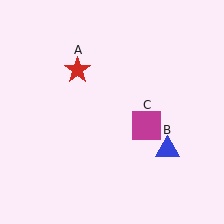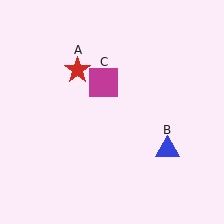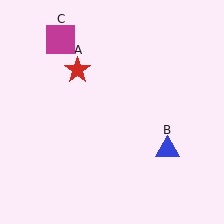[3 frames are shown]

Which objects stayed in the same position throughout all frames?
Red star (object A) and blue triangle (object B) remained stationary.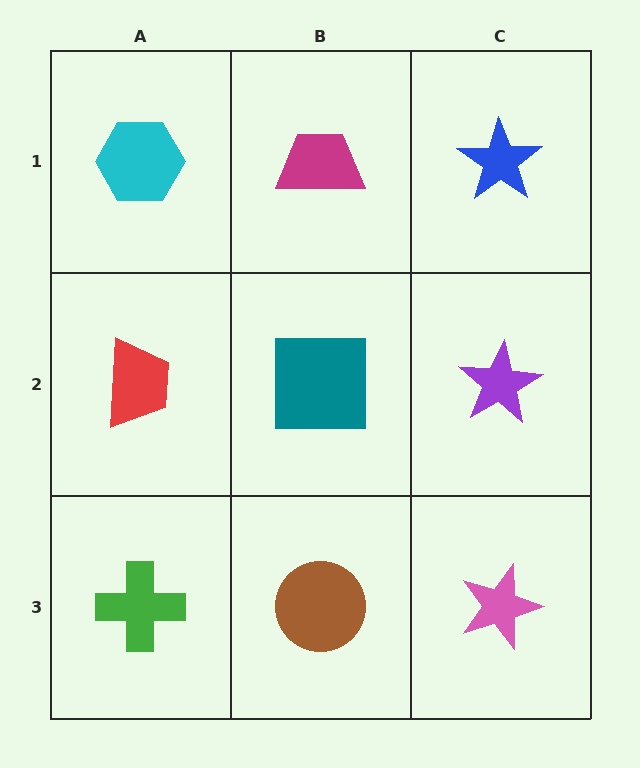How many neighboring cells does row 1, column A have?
2.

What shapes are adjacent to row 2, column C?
A blue star (row 1, column C), a pink star (row 3, column C), a teal square (row 2, column B).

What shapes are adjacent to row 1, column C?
A purple star (row 2, column C), a magenta trapezoid (row 1, column B).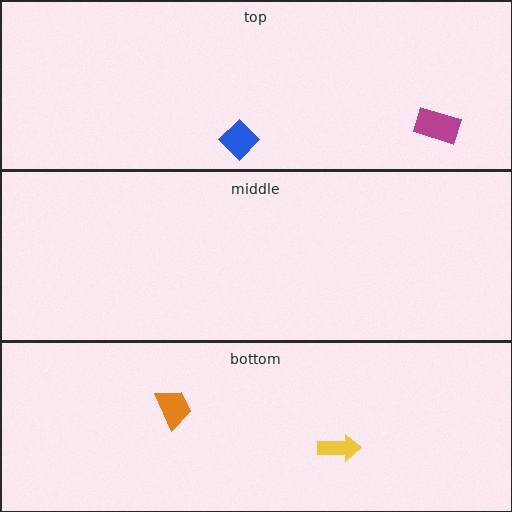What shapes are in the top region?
The blue diamond, the magenta rectangle.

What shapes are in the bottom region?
The orange trapezoid, the yellow arrow.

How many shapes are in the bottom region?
2.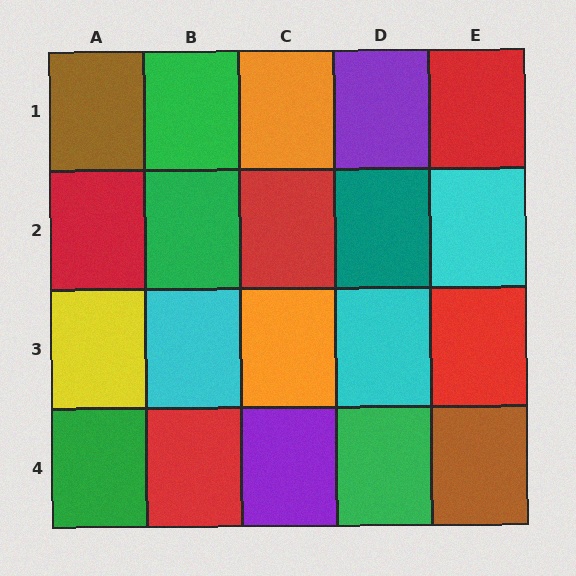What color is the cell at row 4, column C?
Purple.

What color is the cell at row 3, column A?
Yellow.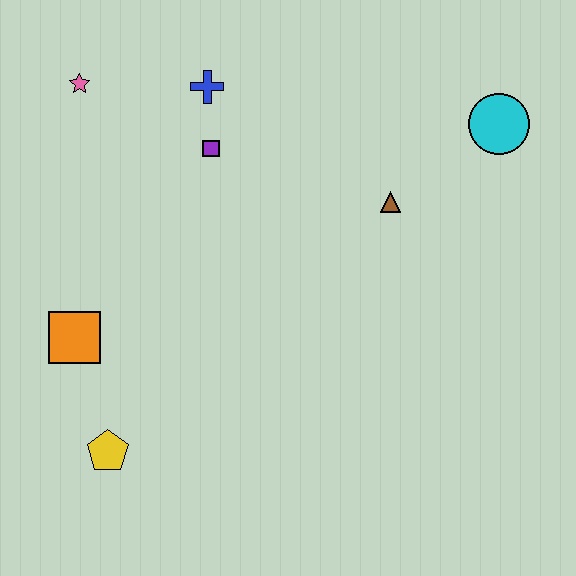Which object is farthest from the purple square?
The yellow pentagon is farthest from the purple square.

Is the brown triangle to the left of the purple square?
No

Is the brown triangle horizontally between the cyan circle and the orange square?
Yes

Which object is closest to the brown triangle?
The cyan circle is closest to the brown triangle.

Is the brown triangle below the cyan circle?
Yes